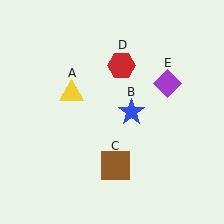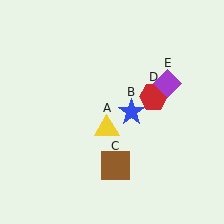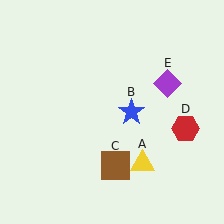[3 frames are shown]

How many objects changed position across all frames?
2 objects changed position: yellow triangle (object A), red hexagon (object D).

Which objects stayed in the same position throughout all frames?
Blue star (object B) and brown square (object C) and purple diamond (object E) remained stationary.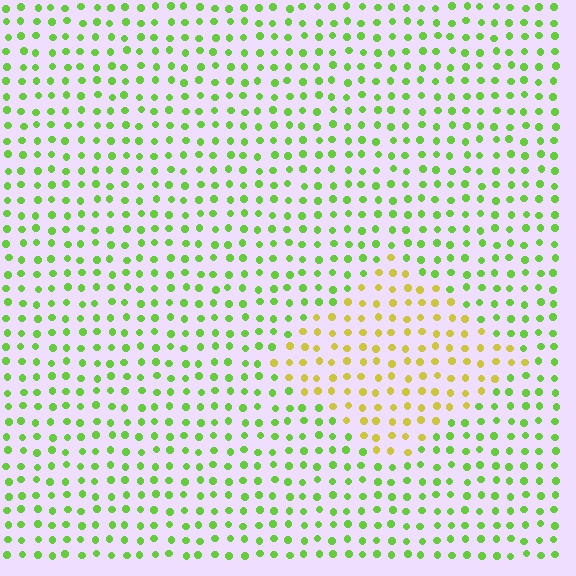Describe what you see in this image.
The image is filled with small lime elements in a uniform arrangement. A diamond-shaped region is visible where the elements are tinted to a slightly different hue, forming a subtle color boundary.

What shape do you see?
I see a diamond.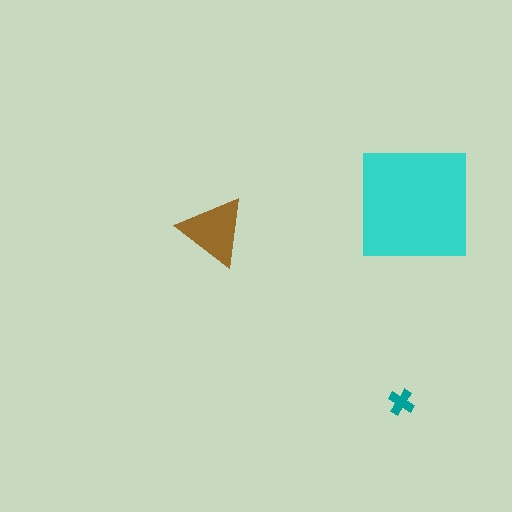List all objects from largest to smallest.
The cyan square, the brown triangle, the teal cross.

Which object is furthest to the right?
The cyan square is rightmost.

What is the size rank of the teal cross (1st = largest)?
3rd.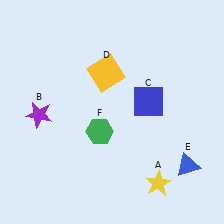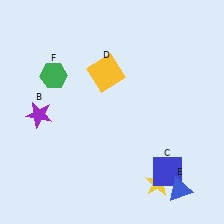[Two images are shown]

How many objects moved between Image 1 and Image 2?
3 objects moved between the two images.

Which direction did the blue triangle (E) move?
The blue triangle (E) moved down.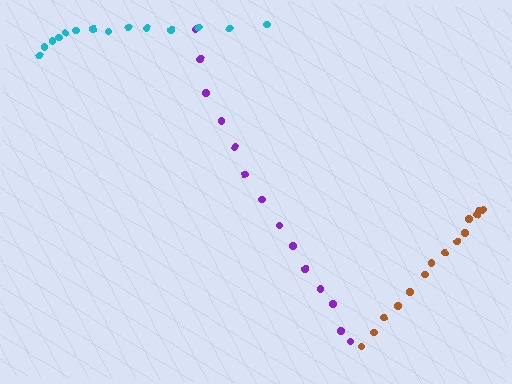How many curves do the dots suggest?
There are 3 distinct paths.